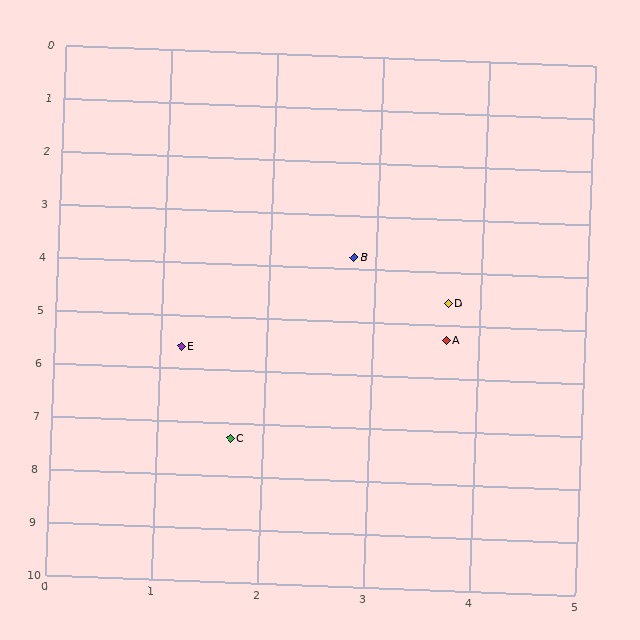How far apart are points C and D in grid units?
Points C and D are about 3.4 grid units apart.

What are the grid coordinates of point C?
Point C is at approximately (1.7, 7.3).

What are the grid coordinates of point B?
Point B is at approximately (2.8, 3.8).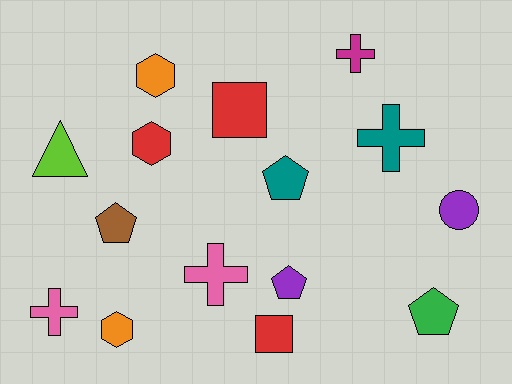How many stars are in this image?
There are no stars.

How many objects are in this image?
There are 15 objects.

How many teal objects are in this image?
There are 2 teal objects.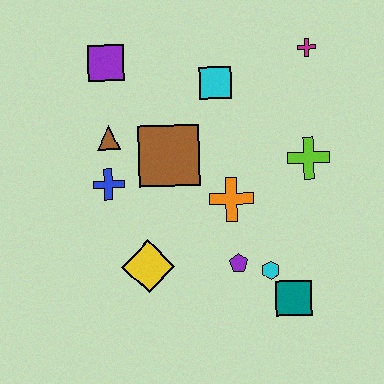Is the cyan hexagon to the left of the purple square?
No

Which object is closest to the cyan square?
The brown square is closest to the cyan square.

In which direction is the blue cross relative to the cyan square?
The blue cross is to the left of the cyan square.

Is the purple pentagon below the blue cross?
Yes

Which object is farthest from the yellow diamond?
The magenta cross is farthest from the yellow diamond.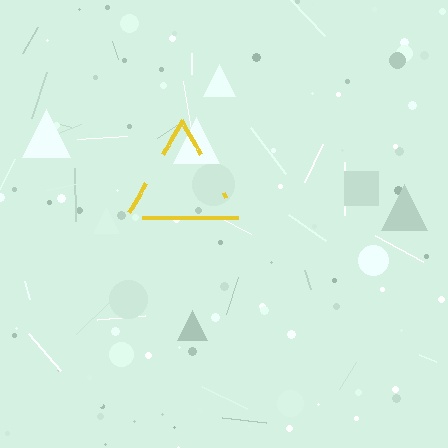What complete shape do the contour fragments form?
The contour fragments form a triangle.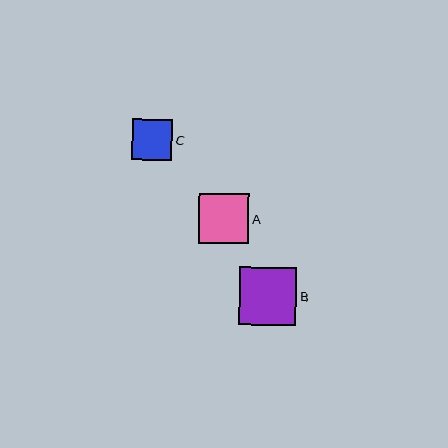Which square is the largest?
Square B is the largest with a size of approximately 57 pixels.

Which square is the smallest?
Square C is the smallest with a size of approximately 41 pixels.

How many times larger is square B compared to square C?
Square B is approximately 1.4 times the size of square C.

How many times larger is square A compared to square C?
Square A is approximately 1.2 times the size of square C.